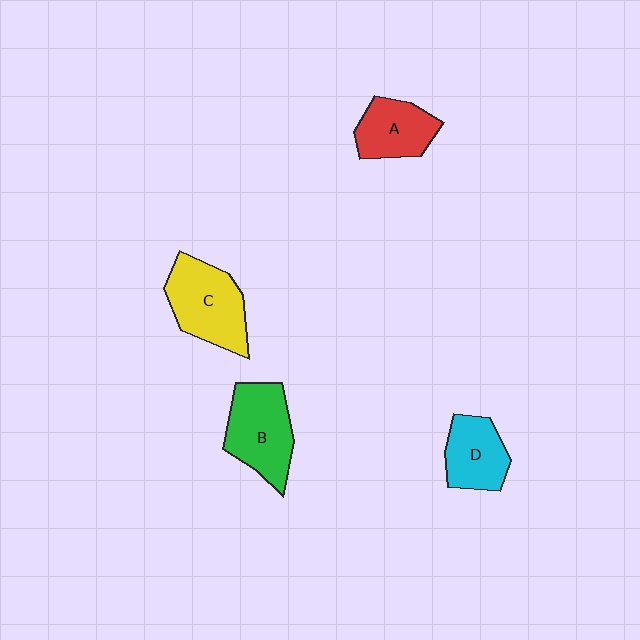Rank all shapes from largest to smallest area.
From largest to smallest: C (yellow), B (green), A (red), D (cyan).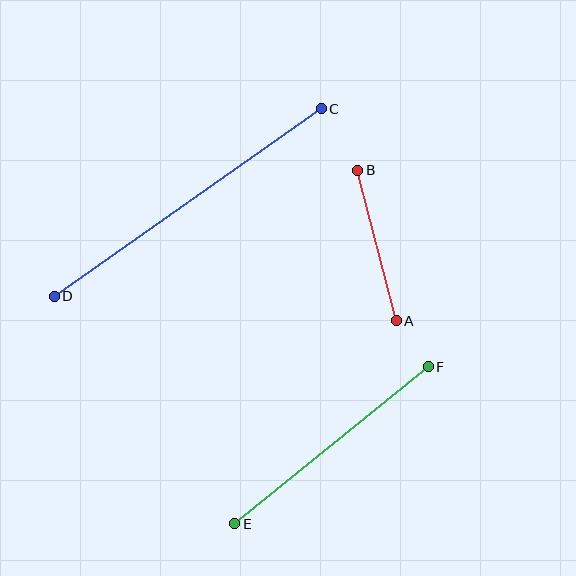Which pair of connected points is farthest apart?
Points C and D are farthest apart.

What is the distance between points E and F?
The distance is approximately 249 pixels.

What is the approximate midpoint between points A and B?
The midpoint is at approximately (377, 245) pixels.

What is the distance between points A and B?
The distance is approximately 155 pixels.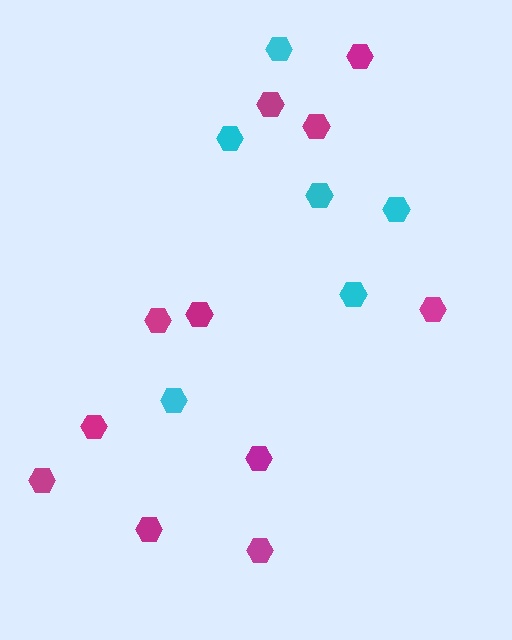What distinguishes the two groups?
There are 2 groups: one group of cyan hexagons (6) and one group of magenta hexagons (11).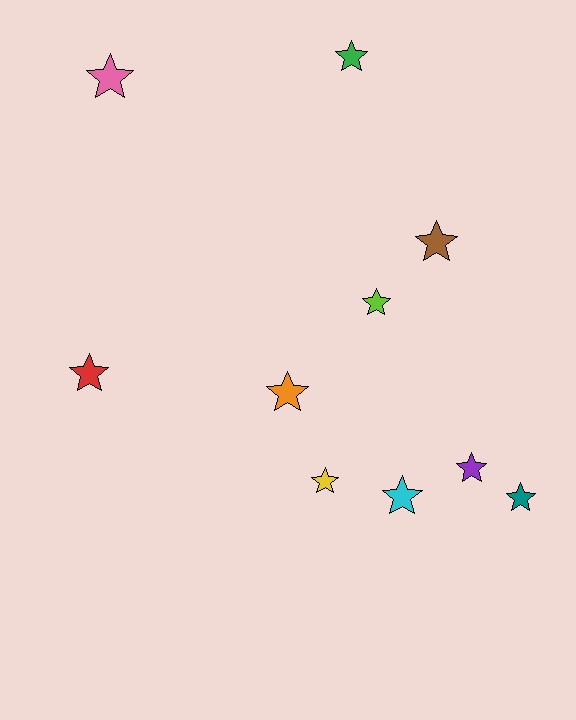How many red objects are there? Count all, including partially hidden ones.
There is 1 red object.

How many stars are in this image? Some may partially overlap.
There are 10 stars.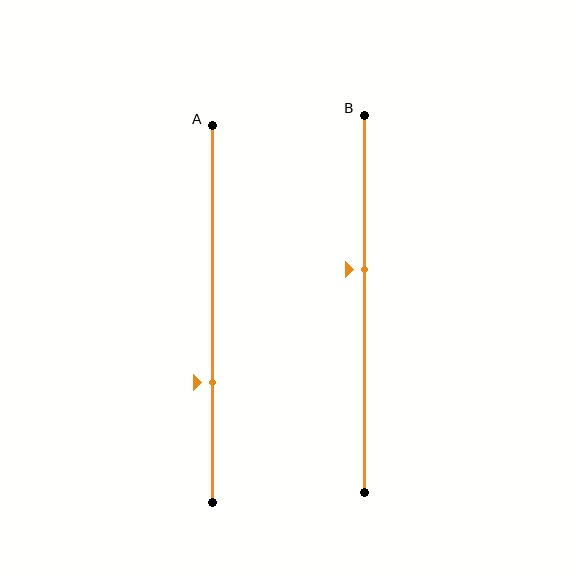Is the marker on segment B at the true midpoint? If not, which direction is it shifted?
No, the marker on segment B is shifted upward by about 9% of the segment length.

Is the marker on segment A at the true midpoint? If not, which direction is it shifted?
No, the marker on segment A is shifted downward by about 18% of the segment length.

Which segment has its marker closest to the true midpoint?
Segment B has its marker closest to the true midpoint.